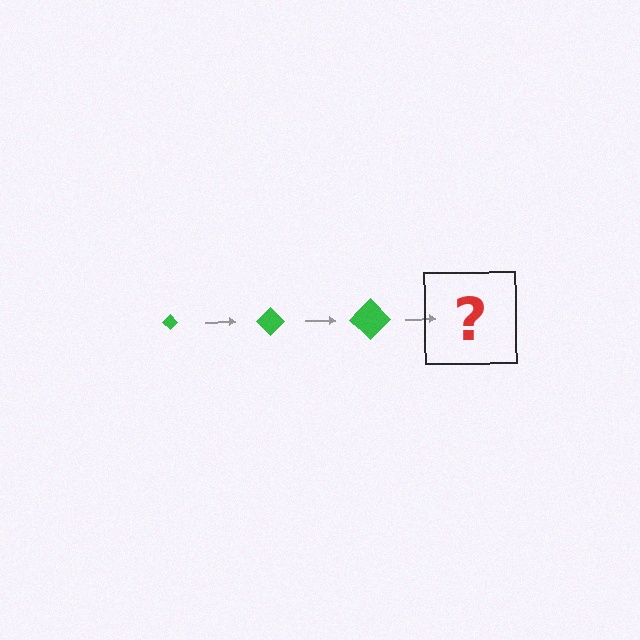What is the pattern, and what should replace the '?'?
The pattern is that the diamond gets progressively larger each step. The '?' should be a green diamond, larger than the previous one.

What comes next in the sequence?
The next element should be a green diamond, larger than the previous one.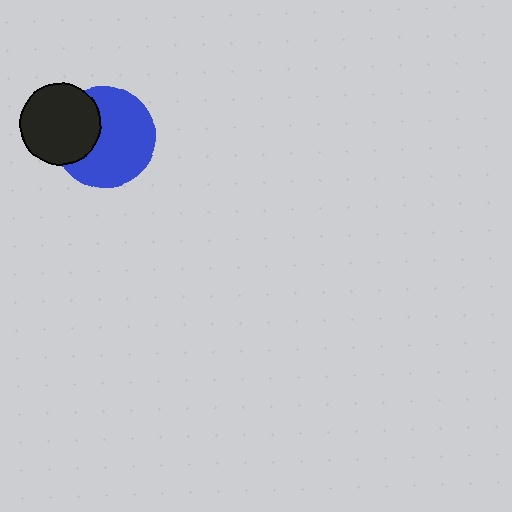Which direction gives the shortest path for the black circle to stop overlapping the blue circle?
Moving left gives the shortest separation.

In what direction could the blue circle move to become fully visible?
The blue circle could move right. That would shift it out from behind the black circle entirely.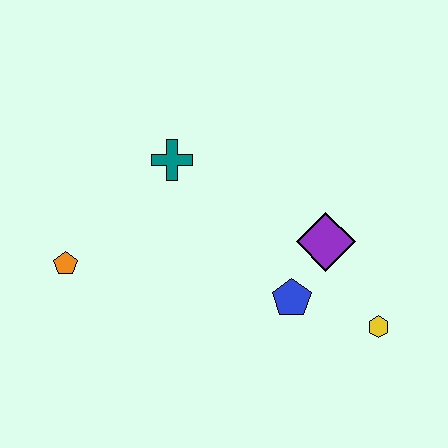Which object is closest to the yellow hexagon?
The blue pentagon is closest to the yellow hexagon.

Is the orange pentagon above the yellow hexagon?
Yes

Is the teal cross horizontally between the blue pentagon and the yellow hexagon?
No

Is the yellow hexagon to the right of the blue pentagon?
Yes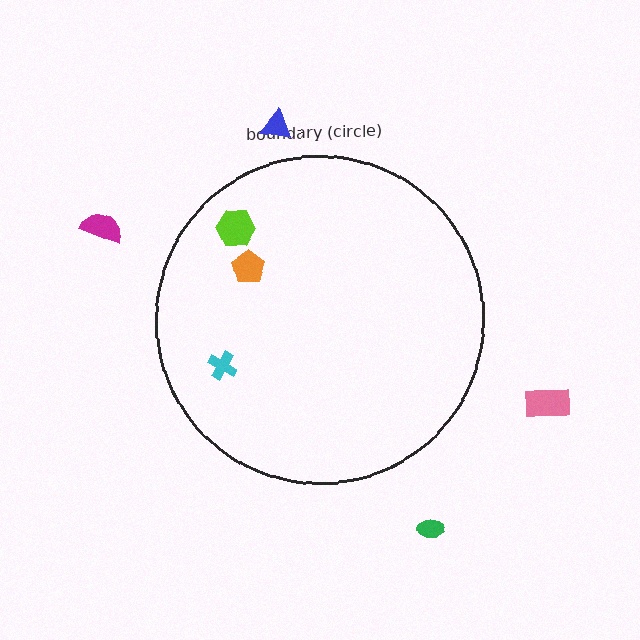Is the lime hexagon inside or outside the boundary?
Inside.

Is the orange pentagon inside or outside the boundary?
Inside.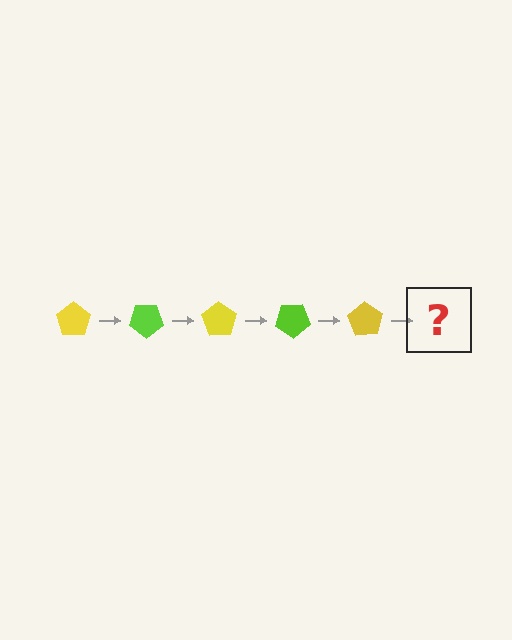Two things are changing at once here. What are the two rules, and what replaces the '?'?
The two rules are that it rotates 35 degrees each step and the color cycles through yellow and lime. The '?' should be a lime pentagon, rotated 175 degrees from the start.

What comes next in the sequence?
The next element should be a lime pentagon, rotated 175 degrees from the start.